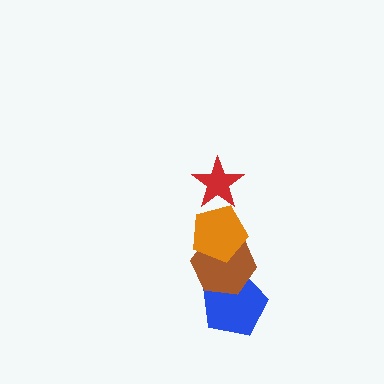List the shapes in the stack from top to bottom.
From top to bottom: the red star, the orange pentagon, the brown hexagon, the blue pentagon.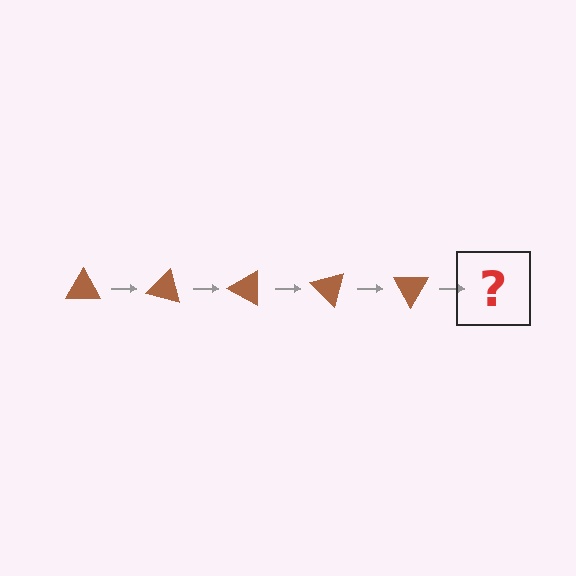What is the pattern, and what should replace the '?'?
The pattern is that the triangle rotates 15 degrees each step. The '?' should be a brown triangle rotated 75 degrees.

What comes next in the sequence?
The next element should be a brown triangle rotated 75 degrees.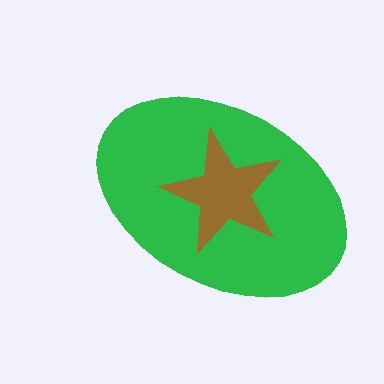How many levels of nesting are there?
2.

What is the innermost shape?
The brown star.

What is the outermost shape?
The green ellipse.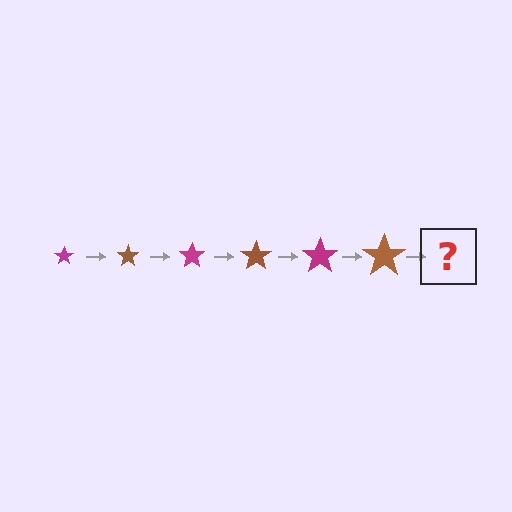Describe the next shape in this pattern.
It should be a magenta star, larger than the previous one.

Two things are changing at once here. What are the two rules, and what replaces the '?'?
The two rules are that the star grows larger each step and the color cycles through magenta and brown. The '?' should be a magenta star, larger than the previous one.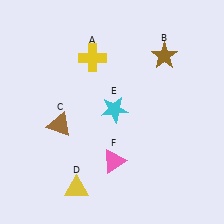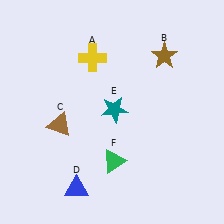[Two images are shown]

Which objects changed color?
D changed from yellow to blue. E changed from cyan to teal. F changed from pink to green.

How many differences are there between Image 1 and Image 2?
There are 3 differences between the two images.